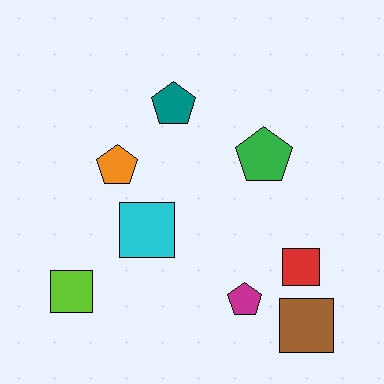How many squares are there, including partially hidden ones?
There are 4 squares.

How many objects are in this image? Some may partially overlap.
There are 8 objects.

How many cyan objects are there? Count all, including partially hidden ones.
There is 1 cyan object.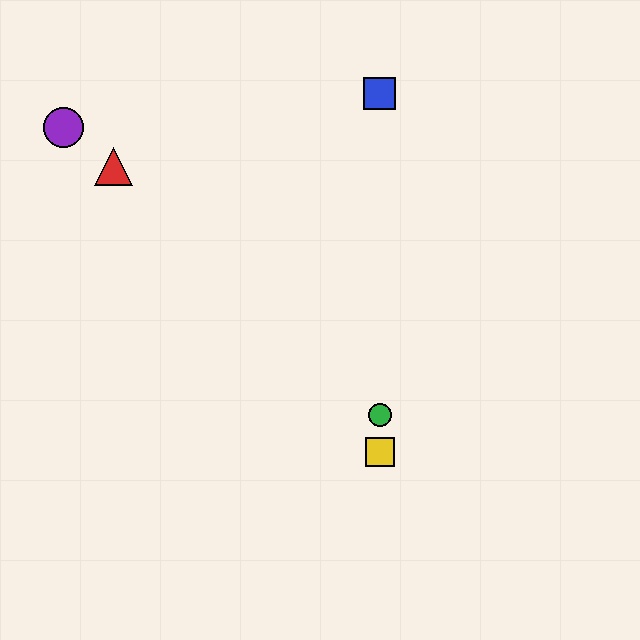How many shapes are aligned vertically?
3 shapes (the blue square, the green circle, the yellow square) are aligned vertically.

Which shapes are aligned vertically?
The blue square, the green circle, the yellow square are aligned vertically.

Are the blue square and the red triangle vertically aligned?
No, the blue square is at x≈380 and the red triangle is at x≈113.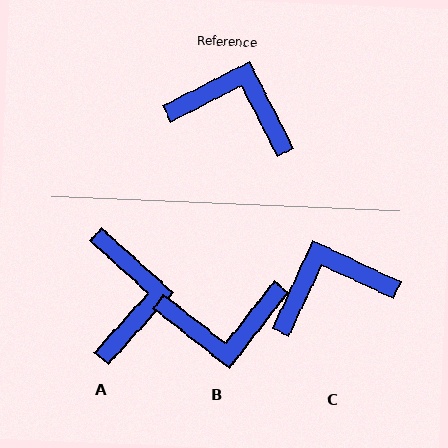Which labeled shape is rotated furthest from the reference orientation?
B, about 155 degrees away.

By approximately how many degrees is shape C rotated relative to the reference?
Approximately 38 degrees counter-clockwise.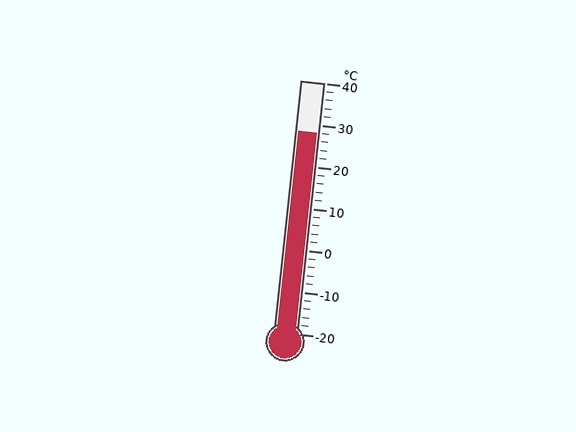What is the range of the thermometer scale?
The thermometer scale ranges from -20°C to 40°C.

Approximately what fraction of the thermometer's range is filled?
The thermometer is filled to approximately 80% of its range.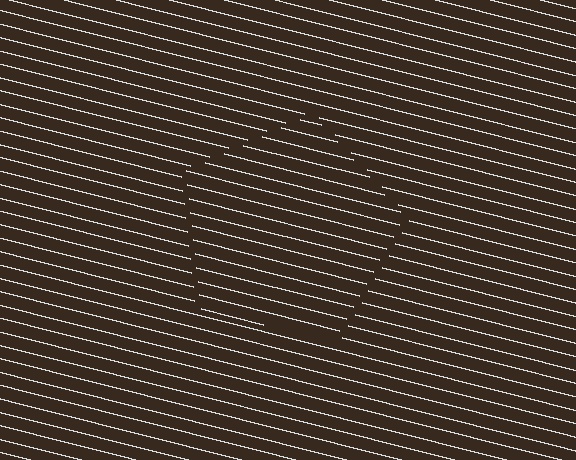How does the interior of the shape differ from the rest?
The interior of the shape contains the same grating, shifted by half a period — the contour is defined by the phase discontinuity where line-ends from the inner and outer gratings abut.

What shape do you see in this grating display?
An illusory pentagon. The interior of the shape contains the same grating, shifted by half a period — the contour is defined by the phase discontinuity where line-ends from the inner and outer gratings abut.